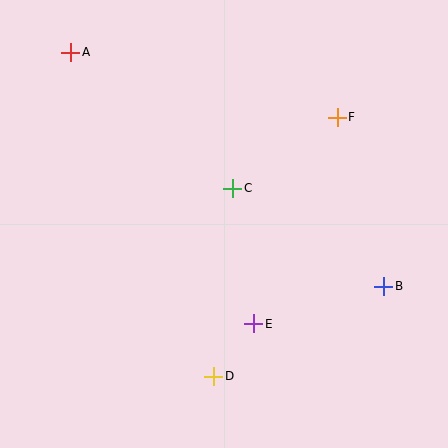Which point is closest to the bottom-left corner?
Point D is closest to the bottom-left corner.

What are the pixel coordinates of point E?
Point E is at (254, 324).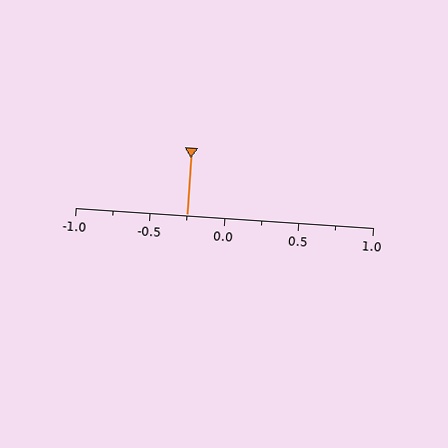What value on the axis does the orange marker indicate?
The marker indicates approximately -0.25.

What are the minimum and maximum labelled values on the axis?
The axis runs from -1.0 to 1.0.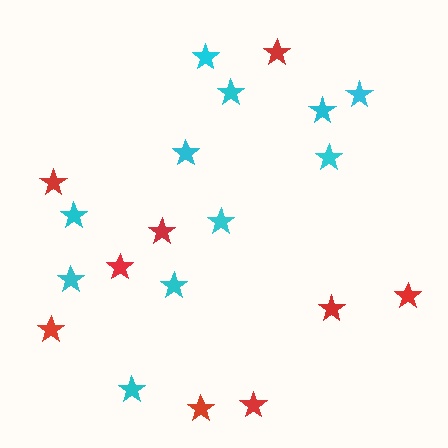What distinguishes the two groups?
There are 2 groups: one group of cyan stars (11) and one group of red stars (9).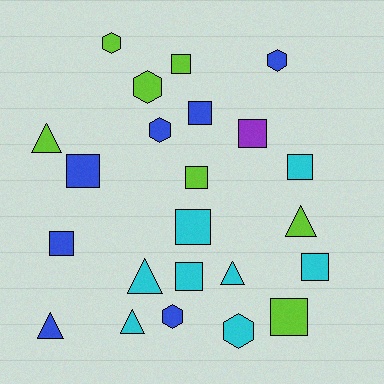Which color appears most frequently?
Cyan, with 8 objects.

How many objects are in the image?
There are 23 objects.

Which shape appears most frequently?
Square, with 11 objects.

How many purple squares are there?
There is 1 purple square.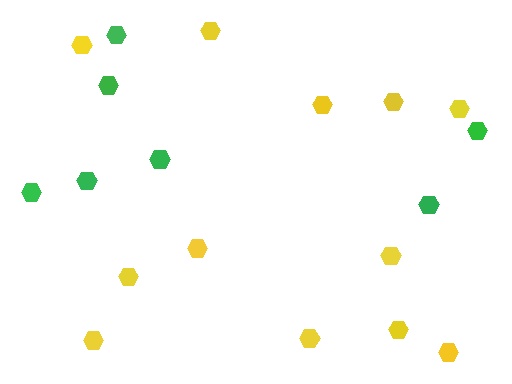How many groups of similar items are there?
There are 2 groups: one group of green hexagons (7) and one group of yellow hexagons (12).